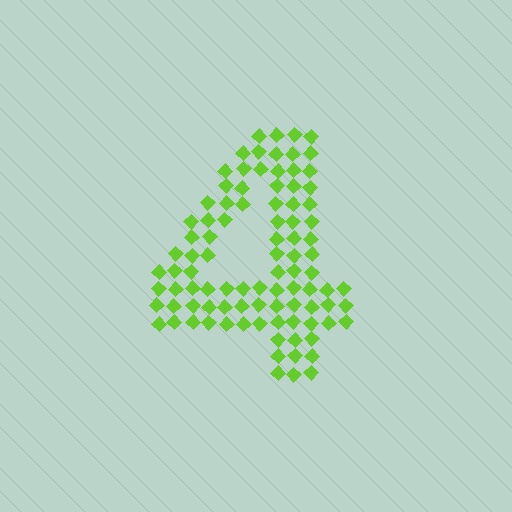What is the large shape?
The large shape is the digit 4.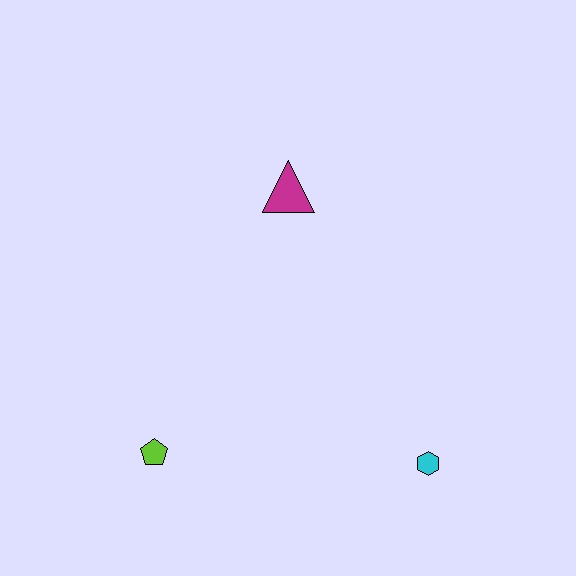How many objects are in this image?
There are 3 objects.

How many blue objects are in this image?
There are no blue objects.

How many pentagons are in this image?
There is 1 pentagon.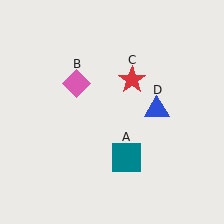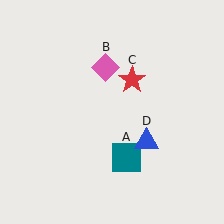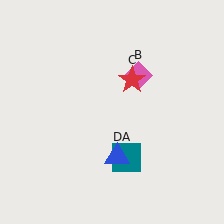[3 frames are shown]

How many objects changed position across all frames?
2 objects changed position: pink diamond (object B), blue triangle (object D).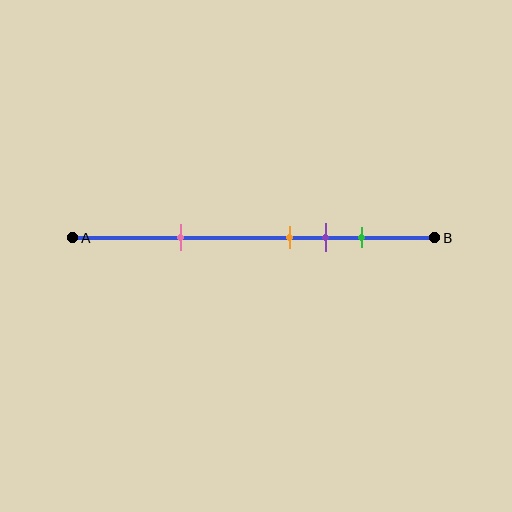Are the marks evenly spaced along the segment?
No, the marks are not evenly spaced.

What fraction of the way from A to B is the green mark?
The green mark is approximately 80% (0.8) of the way from A to B.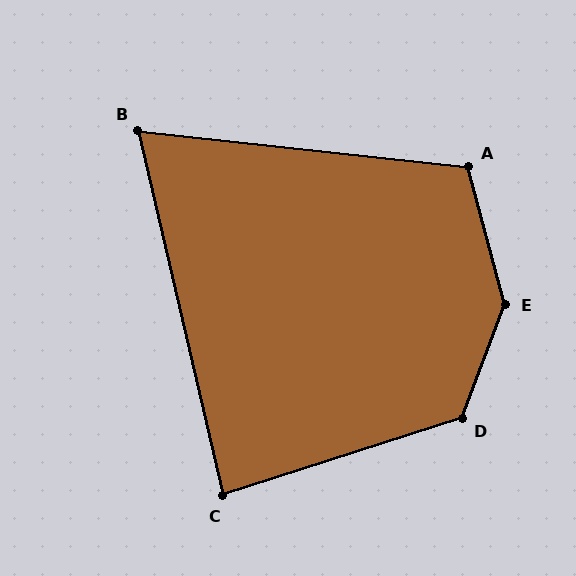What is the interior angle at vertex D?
Approximately 128 degrees (obtuse).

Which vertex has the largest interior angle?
E, at approximately 145 degrees.